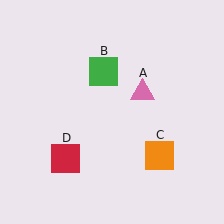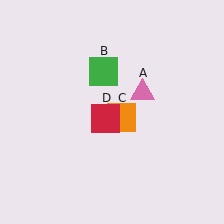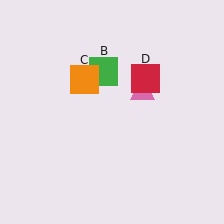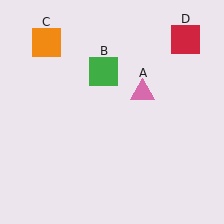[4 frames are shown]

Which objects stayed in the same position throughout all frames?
Pink triangle (object A) and green square (object B) remained stationary.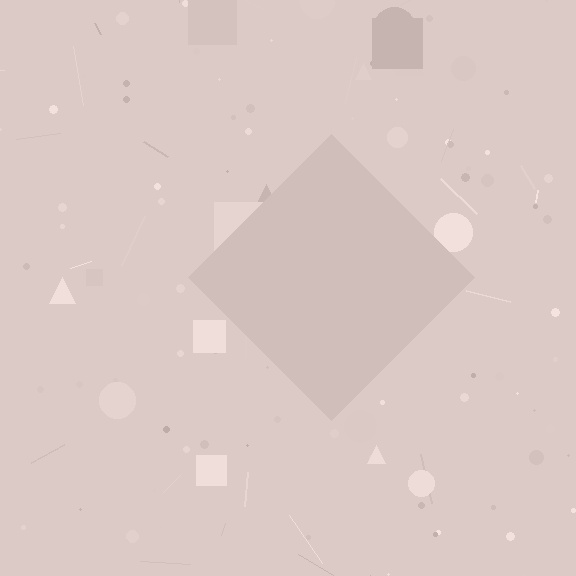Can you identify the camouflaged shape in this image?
The camouflaged shape is a diamond.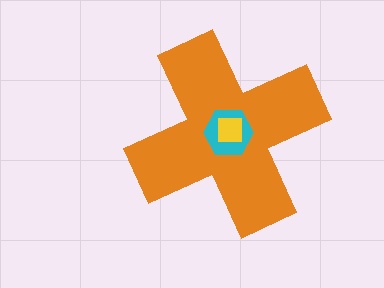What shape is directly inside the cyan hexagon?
The yellow square.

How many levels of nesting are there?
3.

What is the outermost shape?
The orange cross.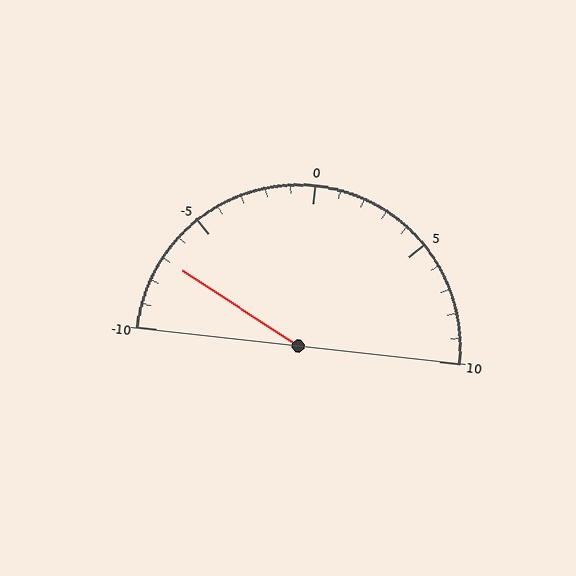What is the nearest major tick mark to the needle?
The nearest major tick mark is -5.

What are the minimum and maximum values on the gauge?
The gauge ranges from -10 to 10.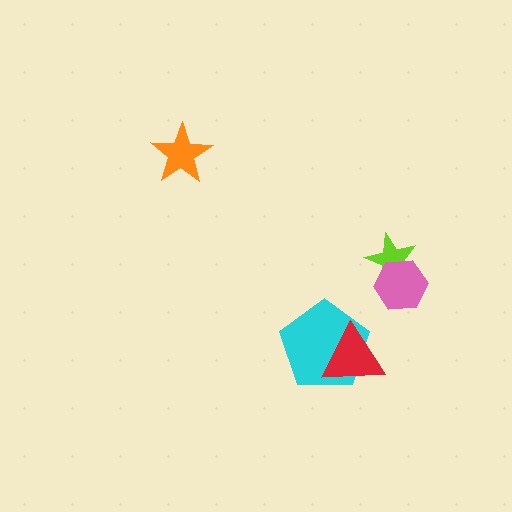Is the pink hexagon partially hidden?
No, no other shape covers it.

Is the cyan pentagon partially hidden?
Yes, it is partially covered by another shape.